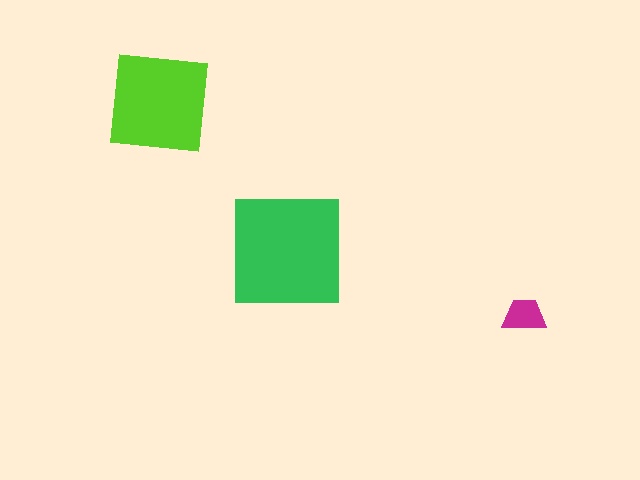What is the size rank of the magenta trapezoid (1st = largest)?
3rd.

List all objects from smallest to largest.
The magenta trapezoid, the lime square, the green square.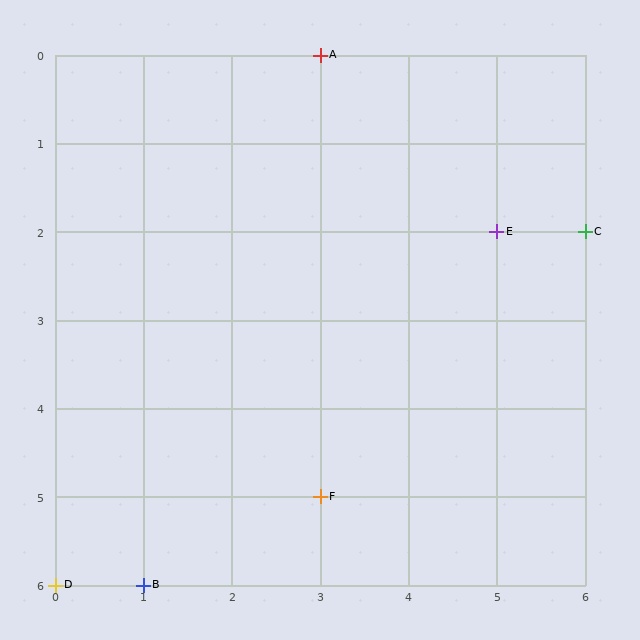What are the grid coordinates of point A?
Point A is at grid coordinates (3, 0).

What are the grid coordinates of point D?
Point D is at grid coordinates (0, 6).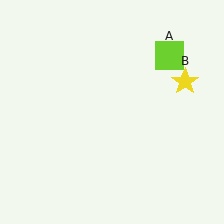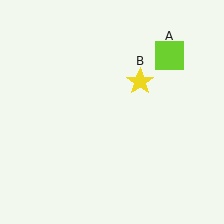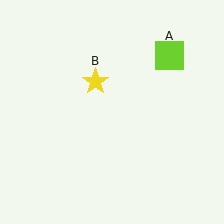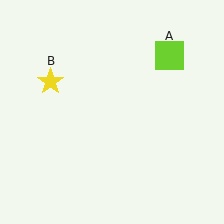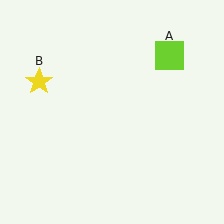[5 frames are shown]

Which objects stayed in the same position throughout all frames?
Lime square (object A) remained stationary.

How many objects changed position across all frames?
1 object changed position: yellow star (object B).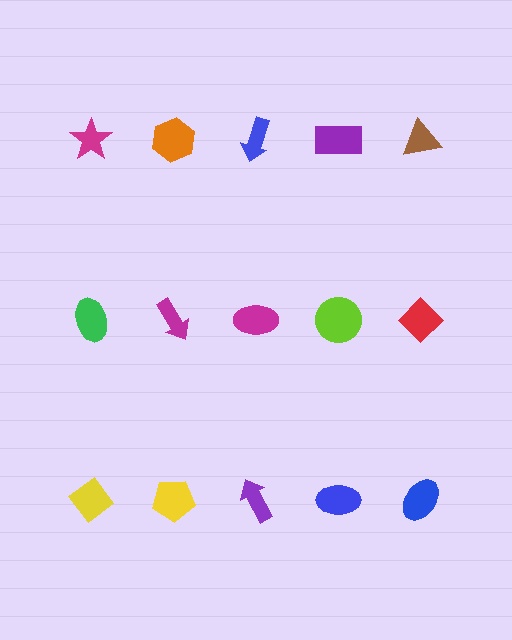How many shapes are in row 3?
5 shapes.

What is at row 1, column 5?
A brown triangle.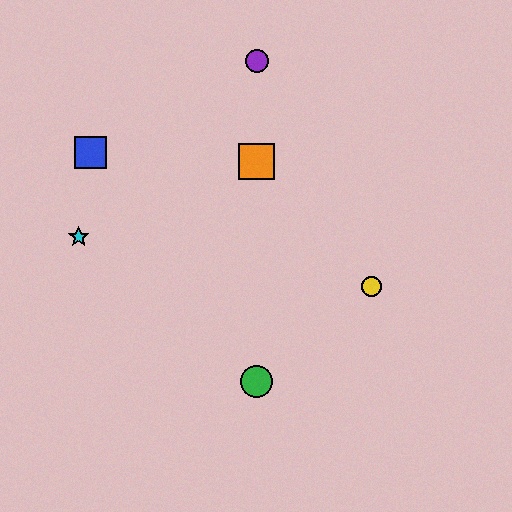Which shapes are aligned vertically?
The red square, the green circle, the purple circle, the orange square are aligned vertically.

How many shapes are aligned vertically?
4 shapes (the red square, the green circle, the purple circle, the orange square) are aligned vertically.